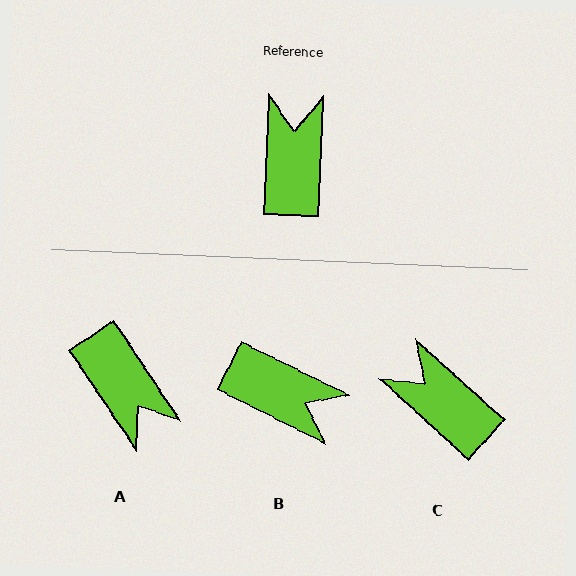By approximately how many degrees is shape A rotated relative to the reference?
Approximately 144 degrees clockwise.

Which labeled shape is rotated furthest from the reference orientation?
A, about 144 degrees away.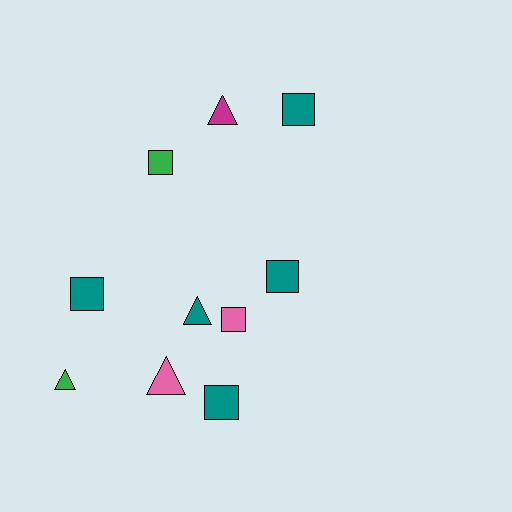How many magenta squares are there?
There are no magenta squares.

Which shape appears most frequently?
Square, with 6 objects.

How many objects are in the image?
There are 10 objects.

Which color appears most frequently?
Teal, with 5 objects.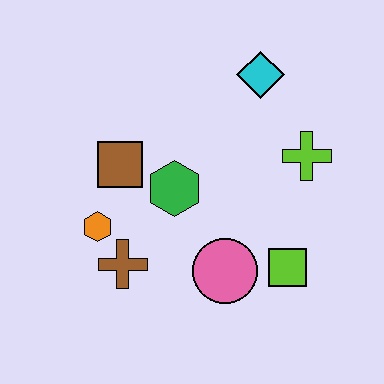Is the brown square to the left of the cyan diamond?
Yes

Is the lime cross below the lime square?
No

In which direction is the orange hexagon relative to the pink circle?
The orange hexagon is to the left of the pink circle.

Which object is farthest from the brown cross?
The cyan diamond is farthest from the brown cross.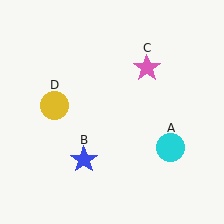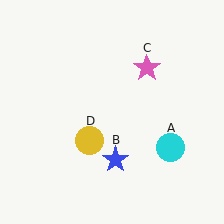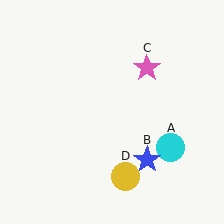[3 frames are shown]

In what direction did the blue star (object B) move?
The blue star (object B) moved right.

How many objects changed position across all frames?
2 objects changed position: blue star (object B), yellow circle (object D).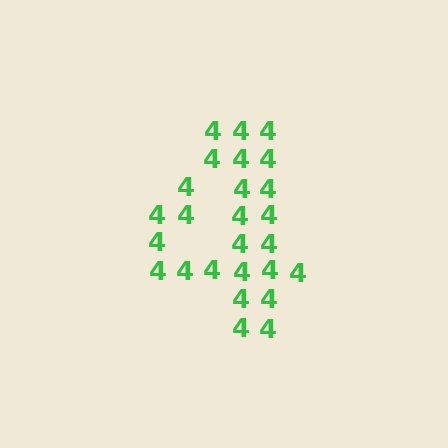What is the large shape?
The large shape is the digit 4.